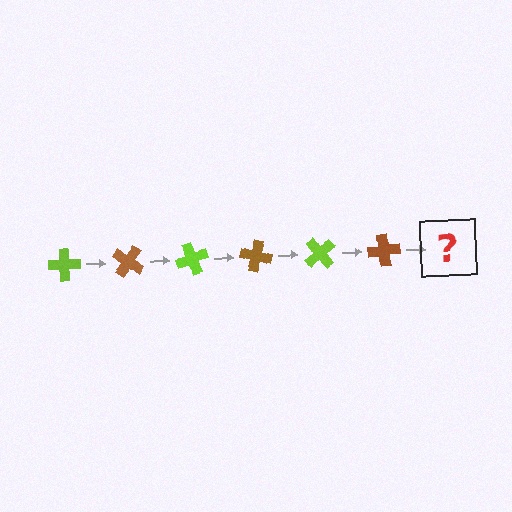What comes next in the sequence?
The next element should be a lime cross, rotated 210 degrees from the start.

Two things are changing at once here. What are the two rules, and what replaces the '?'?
The two rules are that it rotates 35 degrees each step and the color cycles through lime and brown. The '?' should be a lime cross, rotated 210 degrees from the start.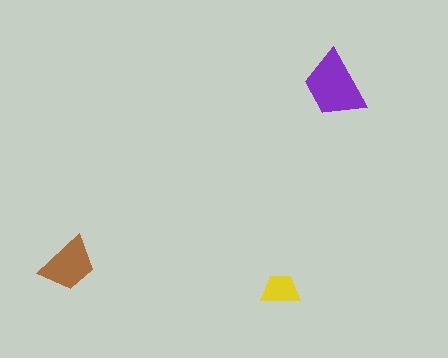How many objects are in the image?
There are 3 objects in the image.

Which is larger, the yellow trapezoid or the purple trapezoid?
The purple one.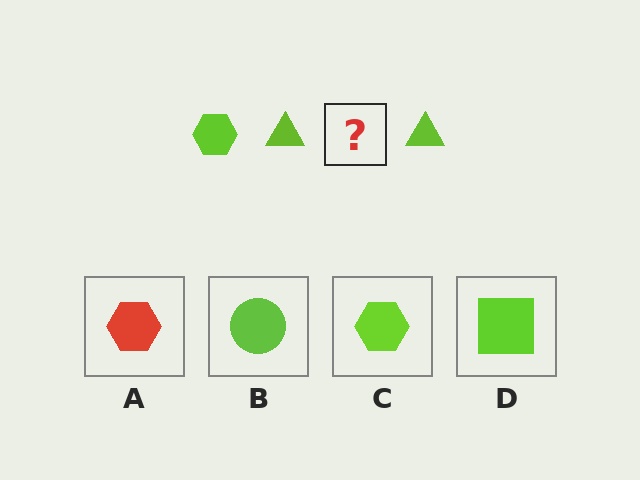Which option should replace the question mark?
Option C.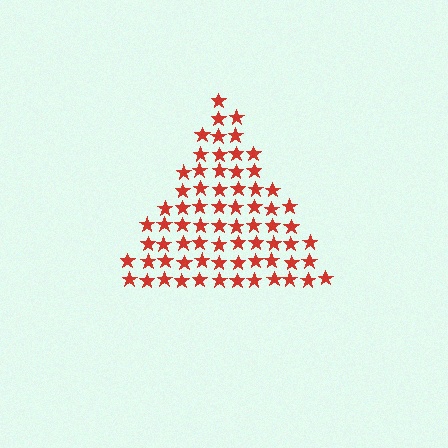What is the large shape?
The large shape is a triangle.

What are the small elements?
The small elements are stars.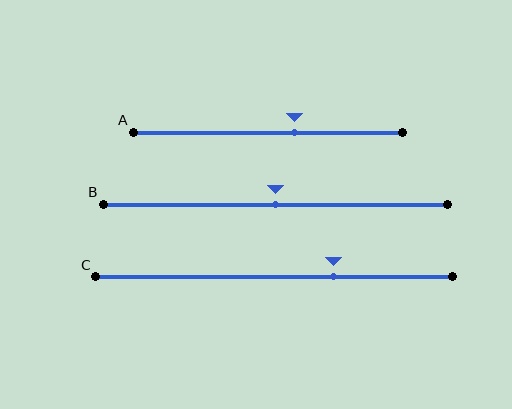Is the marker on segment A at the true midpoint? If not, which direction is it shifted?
No, the marker on segment A is shifted to the right by about 10% of the segment length.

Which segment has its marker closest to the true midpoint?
Segment B has its marker closest to the true midpoint.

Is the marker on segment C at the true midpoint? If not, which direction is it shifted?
No, the marker on segment C is shifted to the right by about 17% of the segment length.